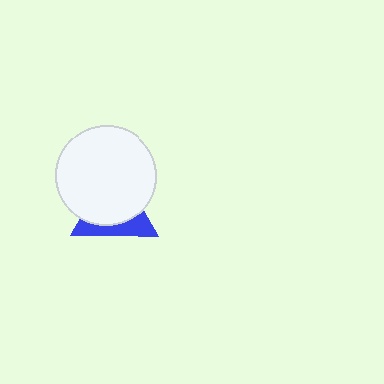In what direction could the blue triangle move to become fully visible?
The blue triangle could move down. That would shift it out from behind the white circle entirely.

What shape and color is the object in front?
The object in front is a white circle.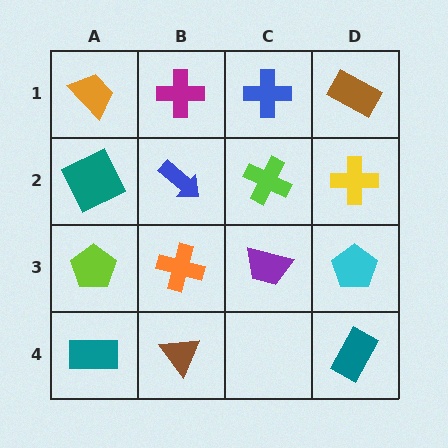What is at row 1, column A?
An orange trapezoid.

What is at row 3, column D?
A cyan pentagon.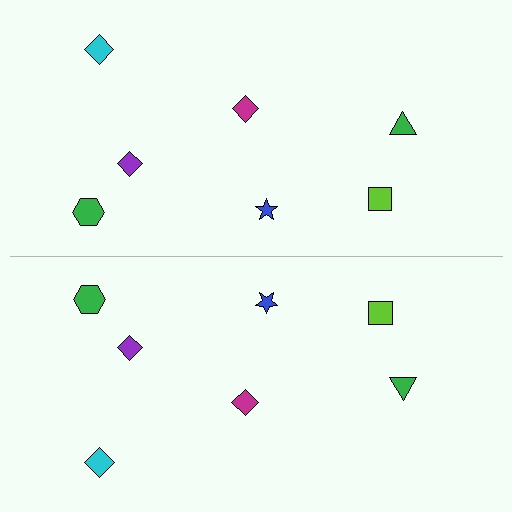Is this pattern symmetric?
Yes, this pattern has bilateral (reflection) symmetry.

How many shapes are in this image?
There are 14 shapes in this image.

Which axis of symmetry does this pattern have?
The pattern has a horizontal axis of symmetry running through the center of the image.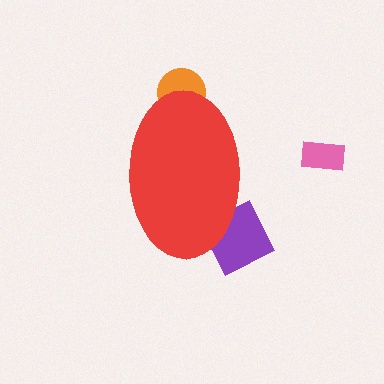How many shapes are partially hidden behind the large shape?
2 shapes are partially hidden.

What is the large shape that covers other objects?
A red ellipse.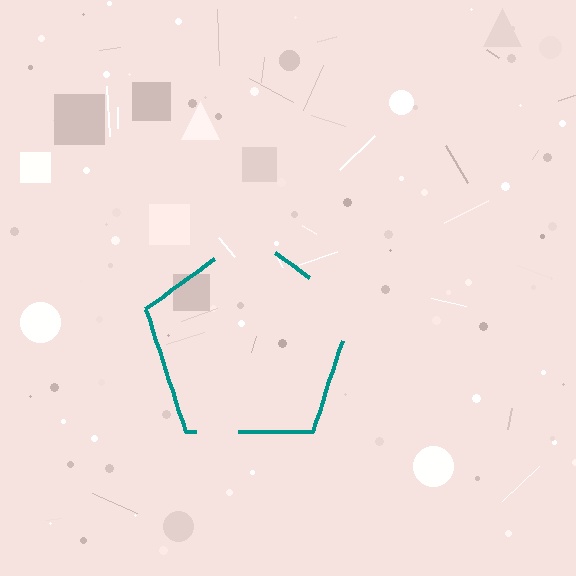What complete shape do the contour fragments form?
The contour fragments form a pentagon.